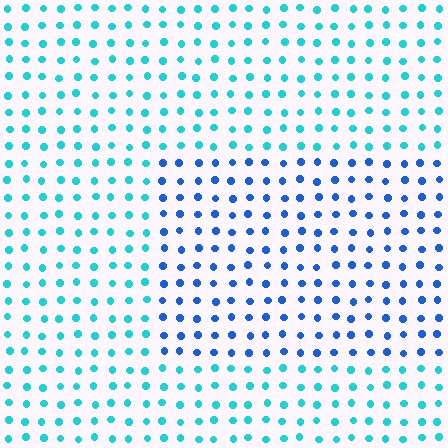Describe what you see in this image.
The image is filled with small cyan elements in a uniform arrangement. A rectangle-shaped region is visible where the elements are tinted to a slightly different hue, forming a subtle color boundary.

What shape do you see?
I see a rectangle.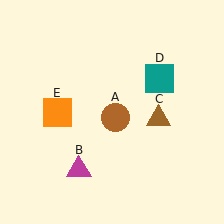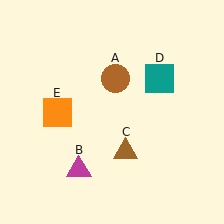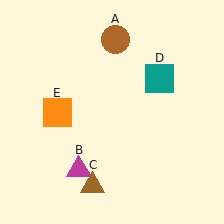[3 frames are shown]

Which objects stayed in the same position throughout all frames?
Magenta triangle (object B) and teal square (object D) and orange square (object E) remained stationary.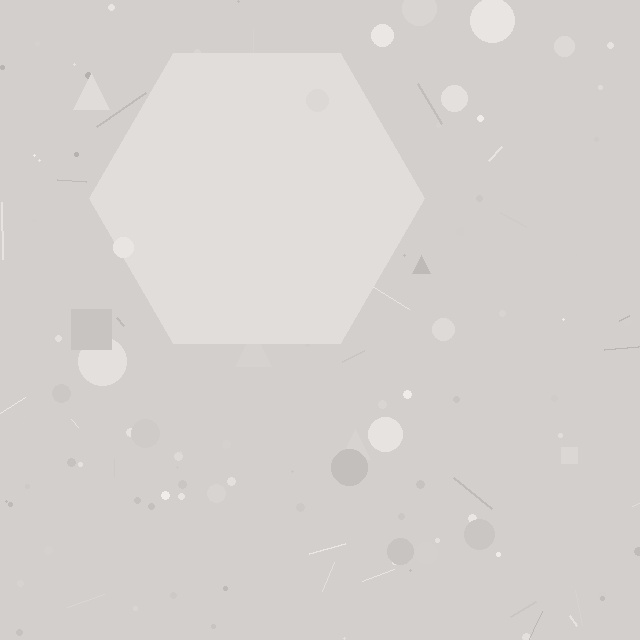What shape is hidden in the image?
A hexagon is hidden in the image.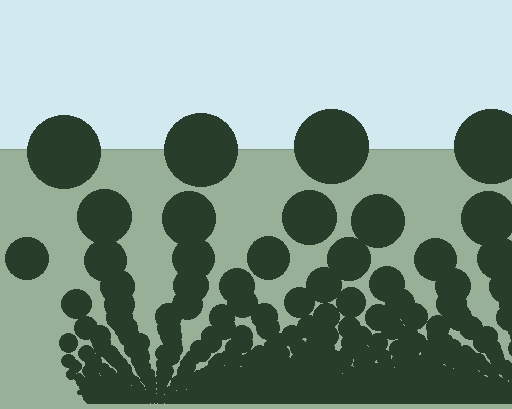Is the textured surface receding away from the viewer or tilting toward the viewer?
The surface appears to tilt toward the viewer. Texture elements get larger and sparser toward the top.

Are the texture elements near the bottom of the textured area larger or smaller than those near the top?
Smaller. The gradient is inverted — elements near the bottom are smaller and denser.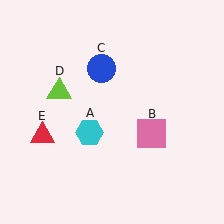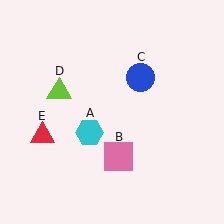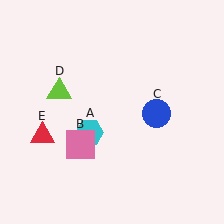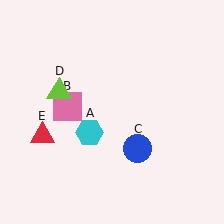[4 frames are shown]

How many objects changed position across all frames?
2 objects changed position: pink square (object B), blue circle (object C).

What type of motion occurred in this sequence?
The pink square (object B), blue circle (object C) rotated clockwise around the center of the scene.